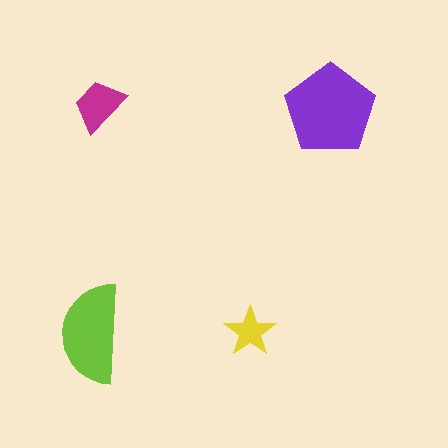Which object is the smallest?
The yellow star.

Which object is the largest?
The purple pentagon.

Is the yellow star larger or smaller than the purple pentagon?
Smaller.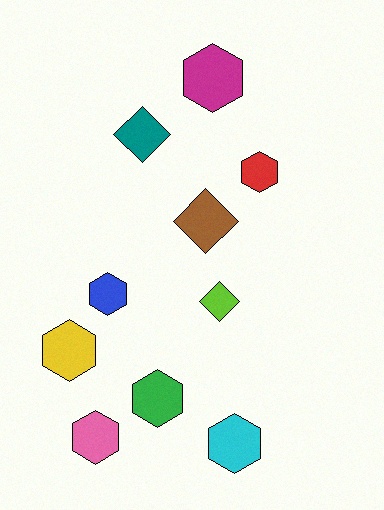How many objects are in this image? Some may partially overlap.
There are 10 objects.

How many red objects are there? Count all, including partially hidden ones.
There is 1 red object.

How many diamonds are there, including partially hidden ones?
There are 3 diamonds.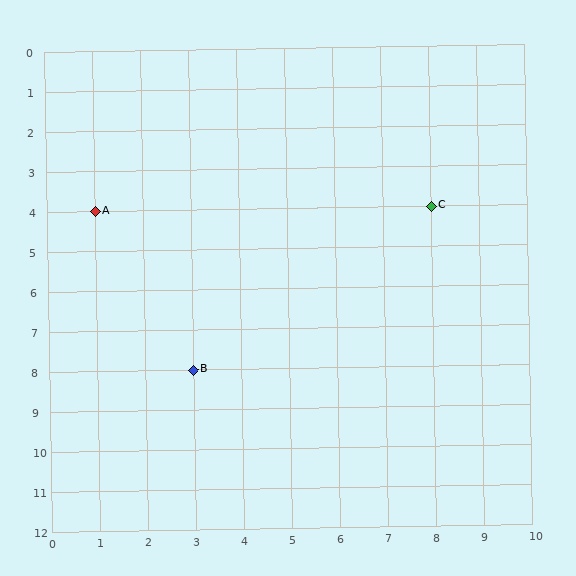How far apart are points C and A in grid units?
Points C and A are 7 columns apart.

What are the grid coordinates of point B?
Point B is at grid coordinates (3, 8).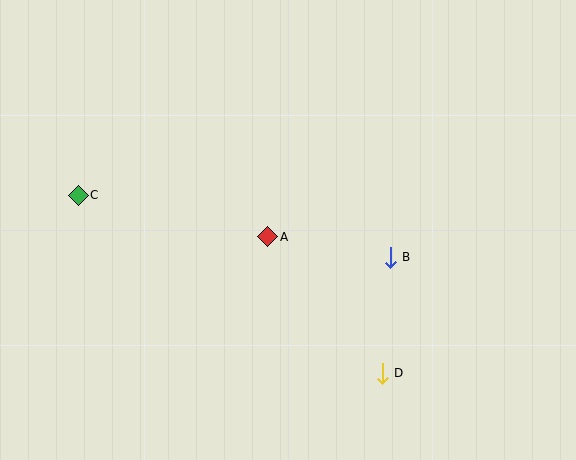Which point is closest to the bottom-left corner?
Point C is closest to the bottom-left corner.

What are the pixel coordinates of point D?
Point D is at (382, 373).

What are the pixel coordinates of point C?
Point C is at (78, 195).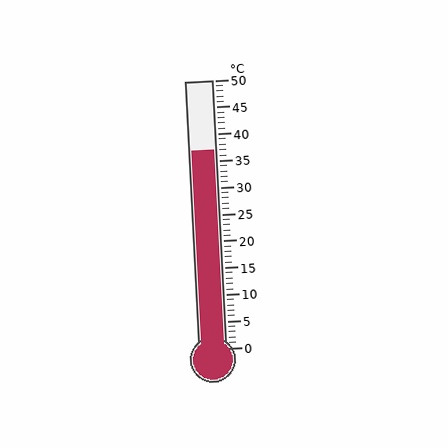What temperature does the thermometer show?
The thermometer shows approximately 37°C.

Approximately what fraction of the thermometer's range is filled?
The thermometer is filled to approximately 75% of its range.